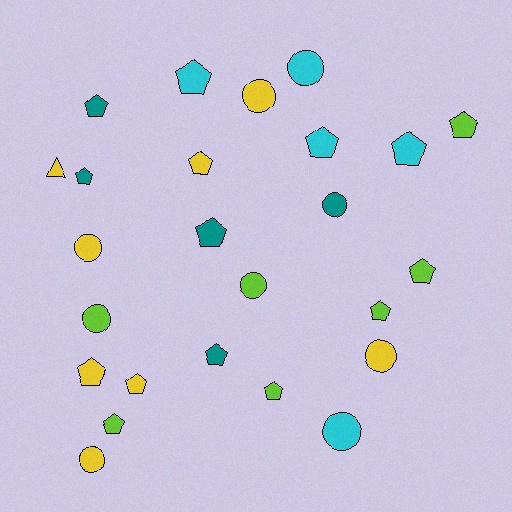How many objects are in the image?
There are 25 objects.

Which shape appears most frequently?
Pentagon, with 15 objects.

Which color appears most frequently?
Yellow, with 8 objects.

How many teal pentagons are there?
There are 4 teal pentagons.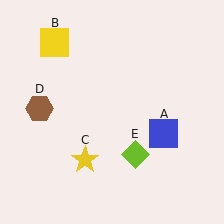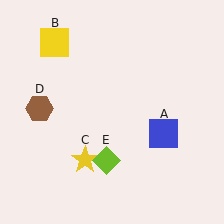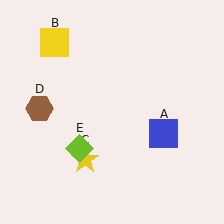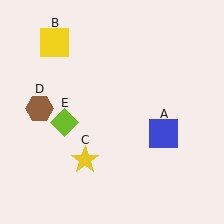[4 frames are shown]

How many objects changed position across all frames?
1 object changed position: lime diamond (object E).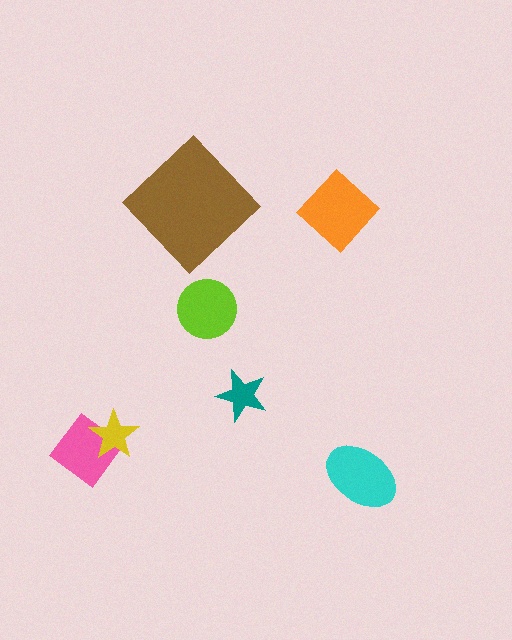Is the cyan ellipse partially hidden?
No, no other shape covers it.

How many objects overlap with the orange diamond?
0 objects overlap with the orange diamond.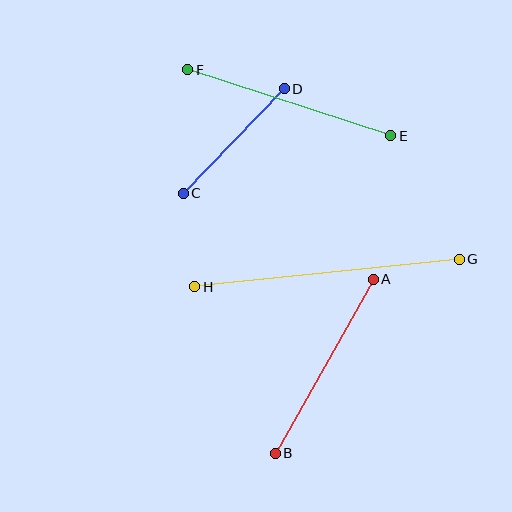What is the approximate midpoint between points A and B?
The midpoint is at approximately (324, 366) pixels.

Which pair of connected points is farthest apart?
Points G and H are farthest apart.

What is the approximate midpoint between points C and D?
The midpoint is at approximately (234, 141) pixels.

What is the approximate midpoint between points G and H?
The midpoint is at approximately (327, 273) pixels.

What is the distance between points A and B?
The distance is approximately 200 pixels.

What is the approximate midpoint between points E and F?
The midpoint is at approximately (289, 103) pixels.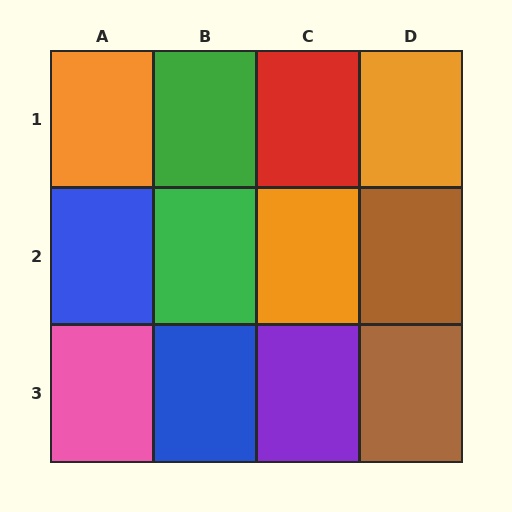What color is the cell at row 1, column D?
Orange.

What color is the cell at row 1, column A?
Orange.